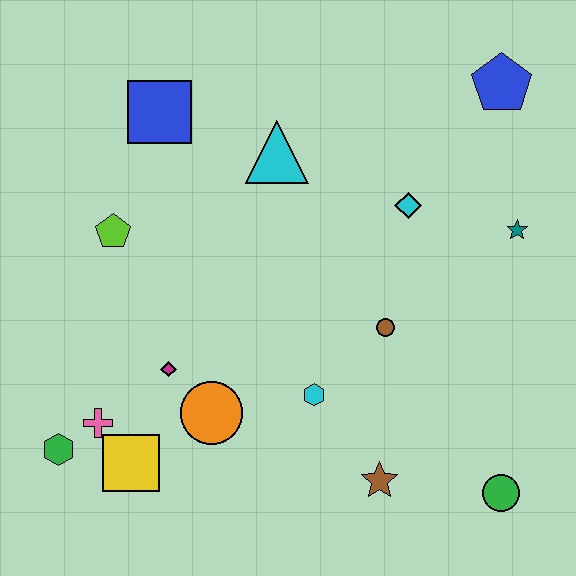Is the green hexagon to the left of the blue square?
Yes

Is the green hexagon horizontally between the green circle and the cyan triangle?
No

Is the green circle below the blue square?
Yes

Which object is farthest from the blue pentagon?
The green hexagon is farthest from the blue pentagon.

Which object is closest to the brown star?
The cyan hexagon is closest to the brown star.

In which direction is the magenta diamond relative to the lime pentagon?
The magenta diamond is below the lime pentagon.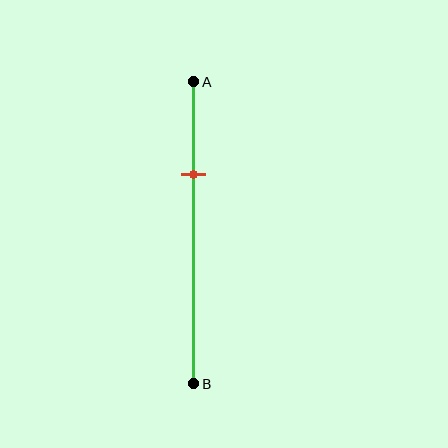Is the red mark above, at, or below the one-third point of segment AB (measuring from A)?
The red mark is approximately at the one-third point of segment AB.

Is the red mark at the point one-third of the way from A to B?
Yes, the mark is approximately at the one-third point.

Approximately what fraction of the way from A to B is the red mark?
The red mark is approximately 30% of the way from A to B.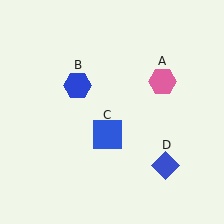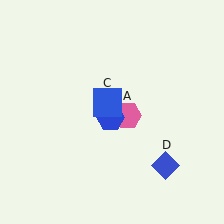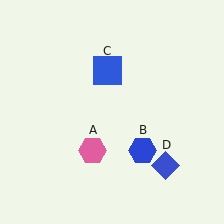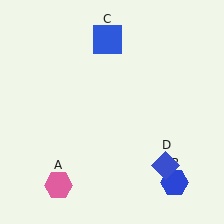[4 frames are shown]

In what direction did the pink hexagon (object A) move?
The pink hexagon (object A) moved down and to the left.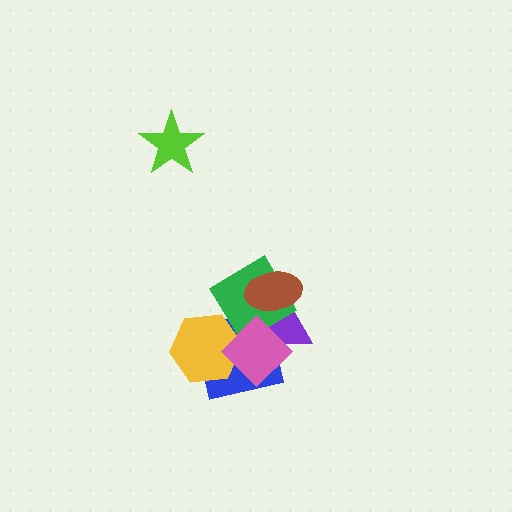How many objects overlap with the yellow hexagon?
3 objects overlap with the yellow hexagon.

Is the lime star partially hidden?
No, no other shape covers it.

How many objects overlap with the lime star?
0 objects overlap with the lime star.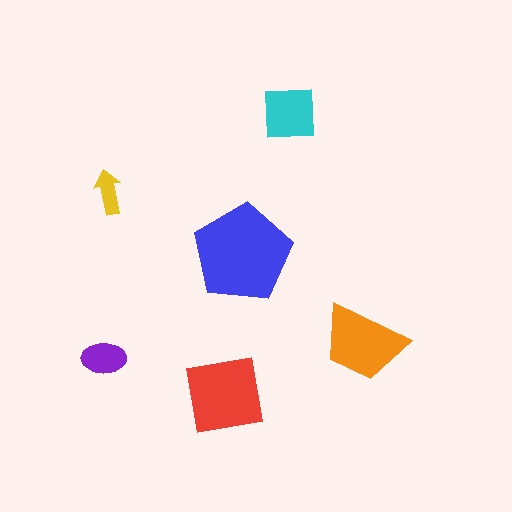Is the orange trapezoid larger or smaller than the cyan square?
Larger.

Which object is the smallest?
The yellow arrow.